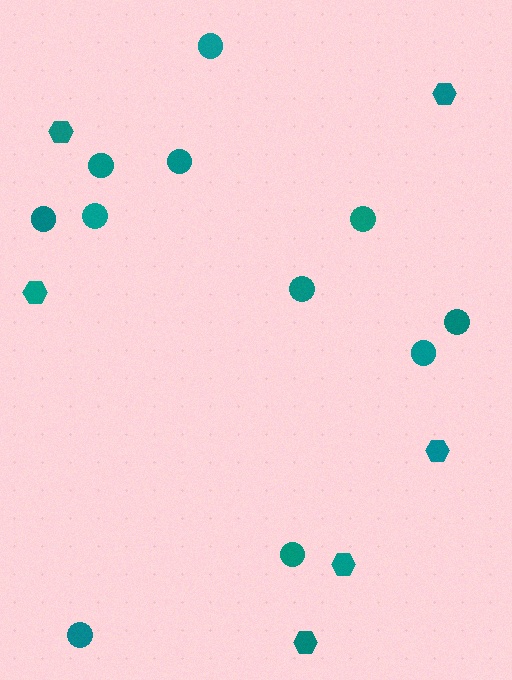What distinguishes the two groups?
There are 2 groups: one group of hexagons (6) and one group of circles (11).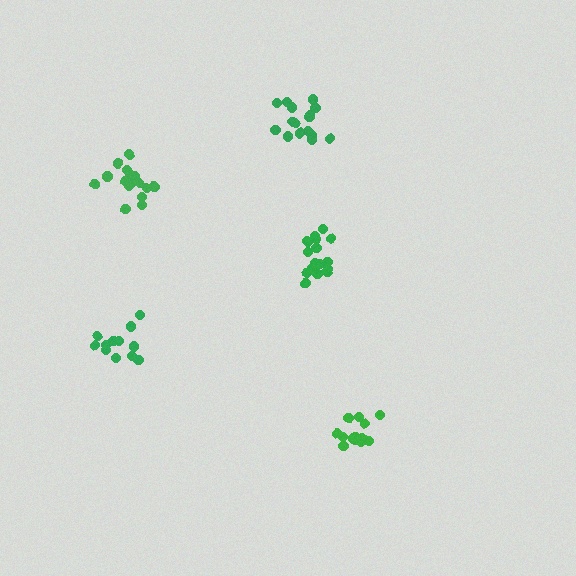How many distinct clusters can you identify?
There are 5 distinct clusters.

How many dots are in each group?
Group 1: 17 dots, Group 2: 12 dots, Group 3: 16 dots, Group 4: 13 dots, Group 5: 17 dots (75 total).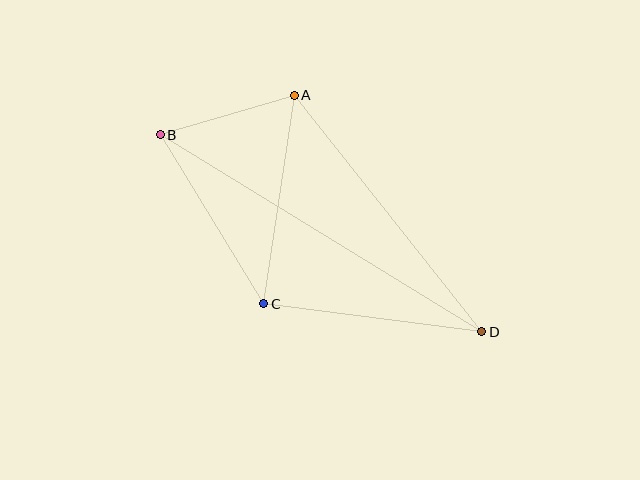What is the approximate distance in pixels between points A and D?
The distance between A and D is approximately 302 pixels.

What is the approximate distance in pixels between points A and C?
The distance between A and C is approximately 211 pixels.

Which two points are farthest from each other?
Points B and D are farthest from each other.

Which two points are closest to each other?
Points A and B are closest to each other.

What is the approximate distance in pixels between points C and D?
The distance between C and D is approximately 220 pixels.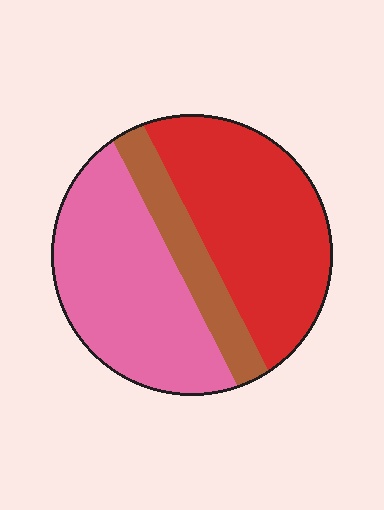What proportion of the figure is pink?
Pink takes up about two fifths (2/5) of the figure.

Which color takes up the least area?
Brown, at roughly 15%.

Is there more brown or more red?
Red.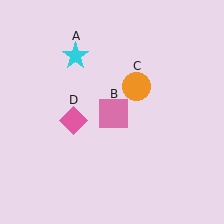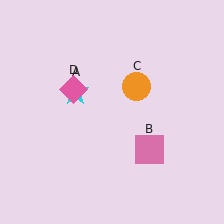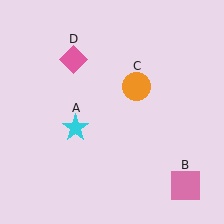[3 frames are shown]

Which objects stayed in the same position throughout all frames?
Orange circle (object C) remained stationary.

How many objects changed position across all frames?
3 objects changed position: cyan star (object A), pink square (object B), pink diamond (object D).